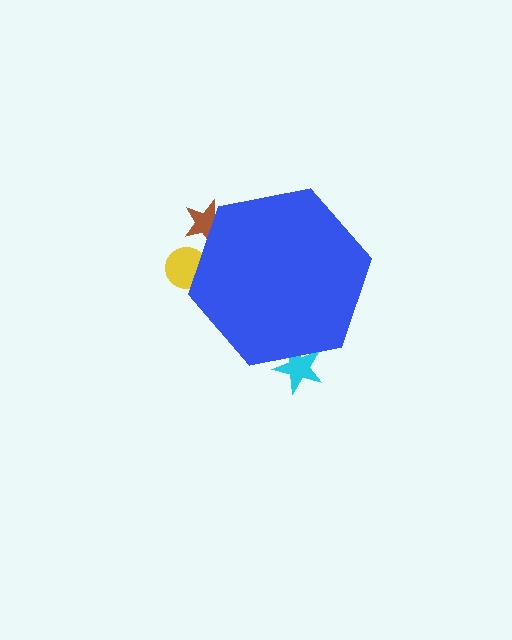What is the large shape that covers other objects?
A blue hexagon.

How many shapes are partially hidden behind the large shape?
3 shapes are partially hidden.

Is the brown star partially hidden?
Yes, the brown star is partially hidden behind the blue hexagon.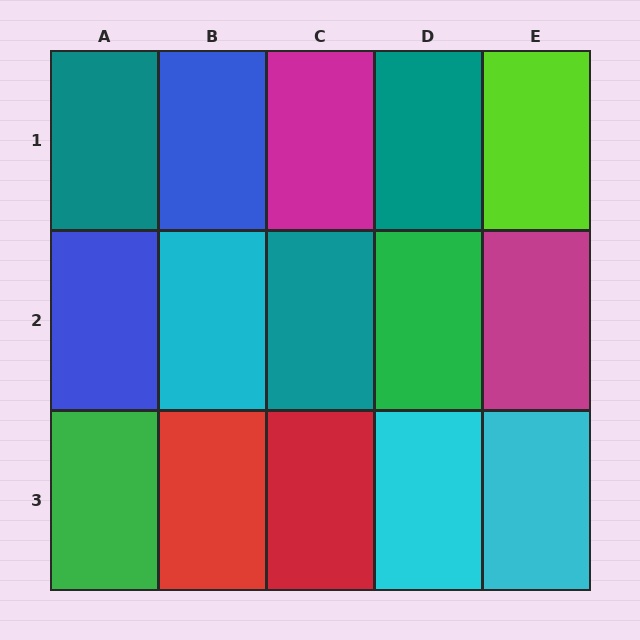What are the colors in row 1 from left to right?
Teal, blue, magenta, teal, lime.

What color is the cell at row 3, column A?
Green.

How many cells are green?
2 cells are green.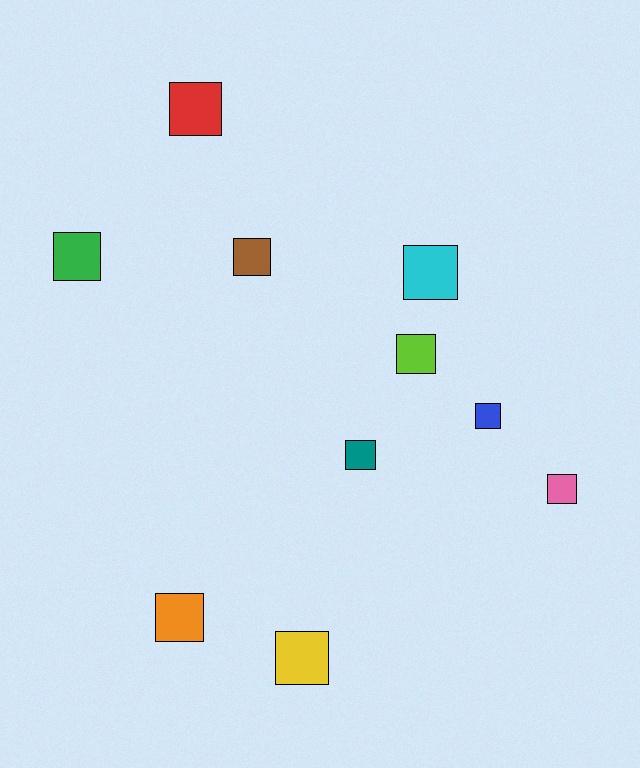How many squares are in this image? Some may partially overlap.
There are 10 squares.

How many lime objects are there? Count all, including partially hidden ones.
There is 1 lime object.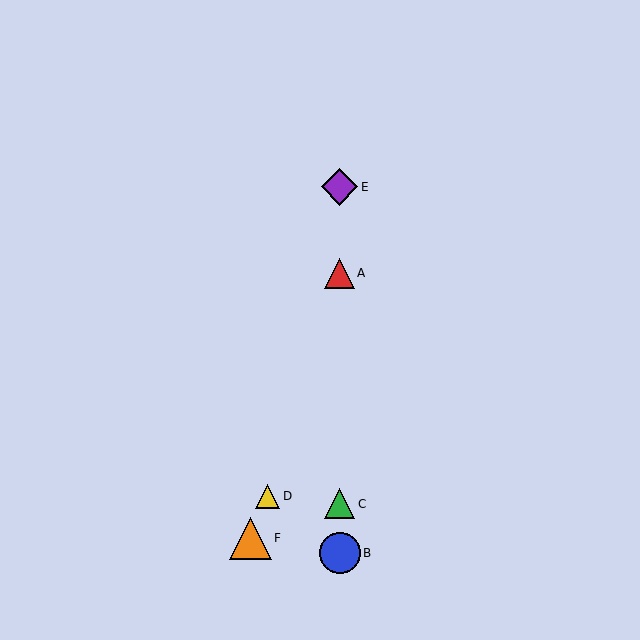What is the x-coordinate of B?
Object B is at x≈340.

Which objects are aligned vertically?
Objects A, B, C, E are aligned vertically.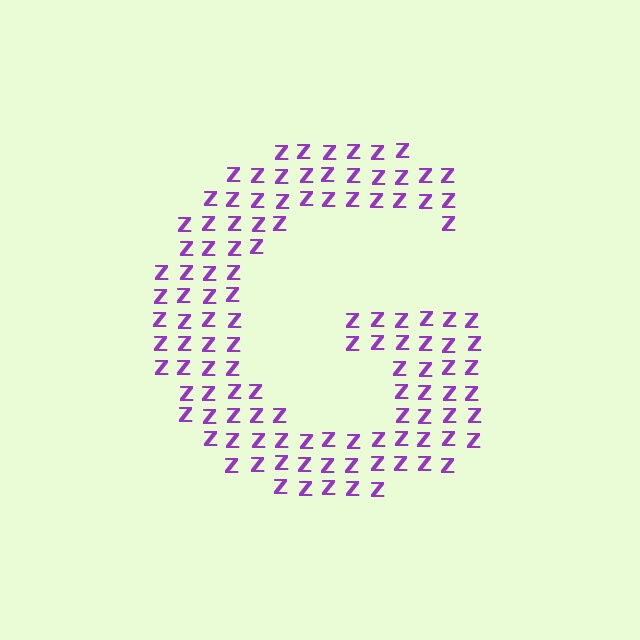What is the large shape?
The large shape is the letter G.